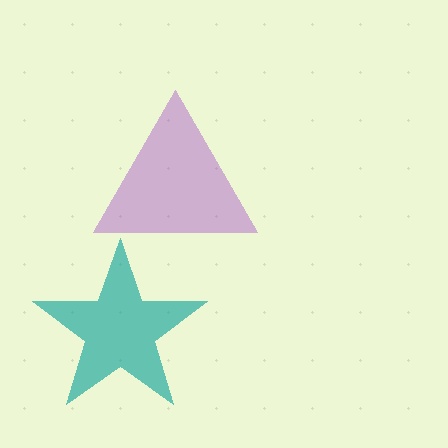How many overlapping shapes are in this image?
There are 2 overlapping shapes in the image.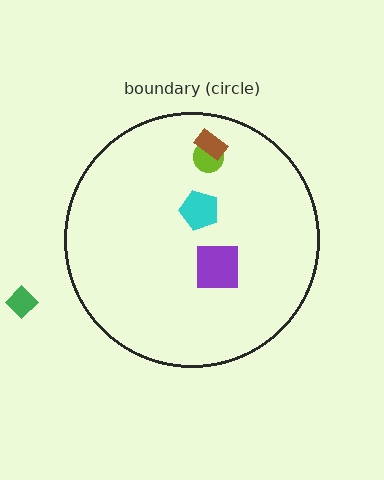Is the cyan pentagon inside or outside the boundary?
Inside.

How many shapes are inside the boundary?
4 inside, 1 outside.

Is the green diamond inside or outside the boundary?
Outside.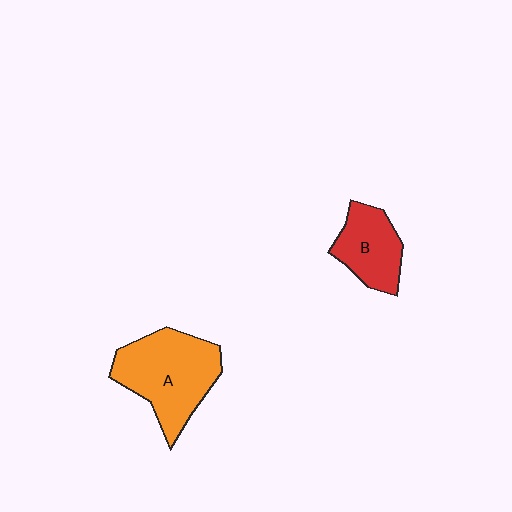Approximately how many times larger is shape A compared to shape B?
Approximately 1.7 times.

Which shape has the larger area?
Shape A (orange).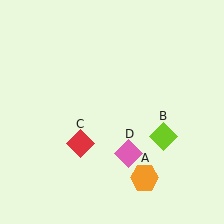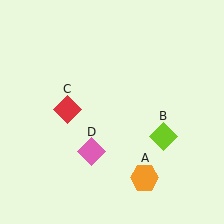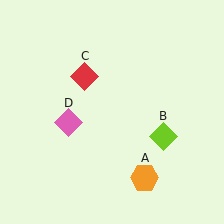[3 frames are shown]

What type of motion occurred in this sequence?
The red diamond (object C), pink diamond (object D) rotated clockwise around the center of the scene.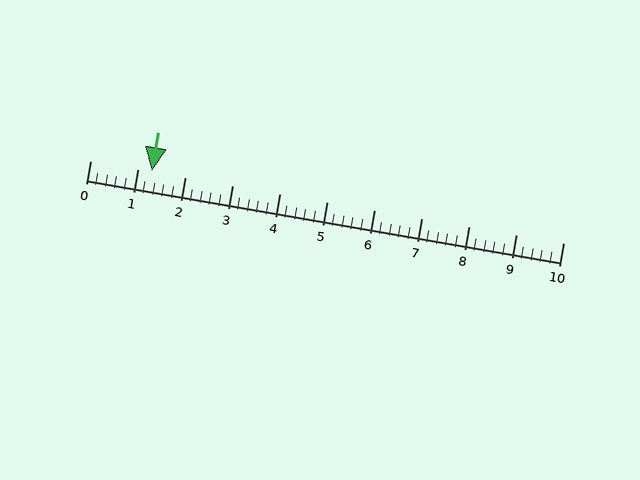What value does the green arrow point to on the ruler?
The green arrow points to approximately 1.3.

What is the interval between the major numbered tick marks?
The major tick marks are spaced 1 units apart.